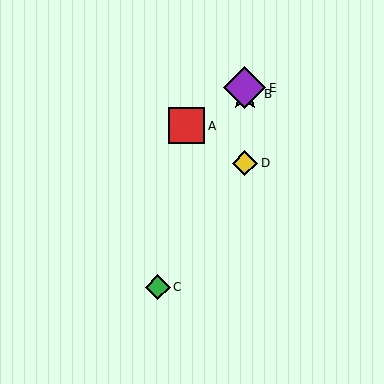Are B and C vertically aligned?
No, B is at x≈245 and C is at x≈158.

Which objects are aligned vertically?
Objects B, D, E are aligned vertically.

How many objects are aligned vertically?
3 objects (B, D, E) are aligned vertically.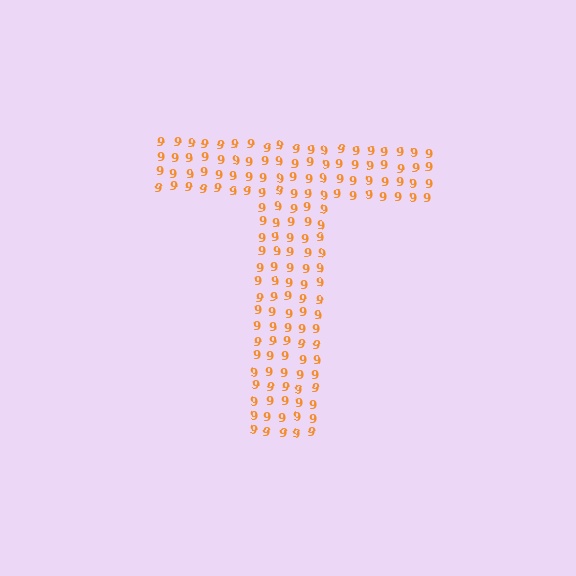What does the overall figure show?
The overall figure shows the letter T.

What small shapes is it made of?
It is made of small digit 9's.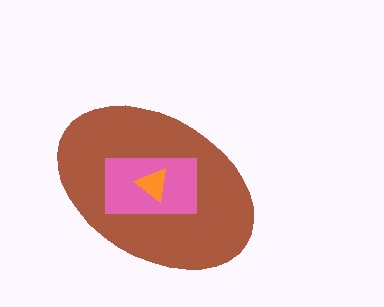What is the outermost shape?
The brown ellipse.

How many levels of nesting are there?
3.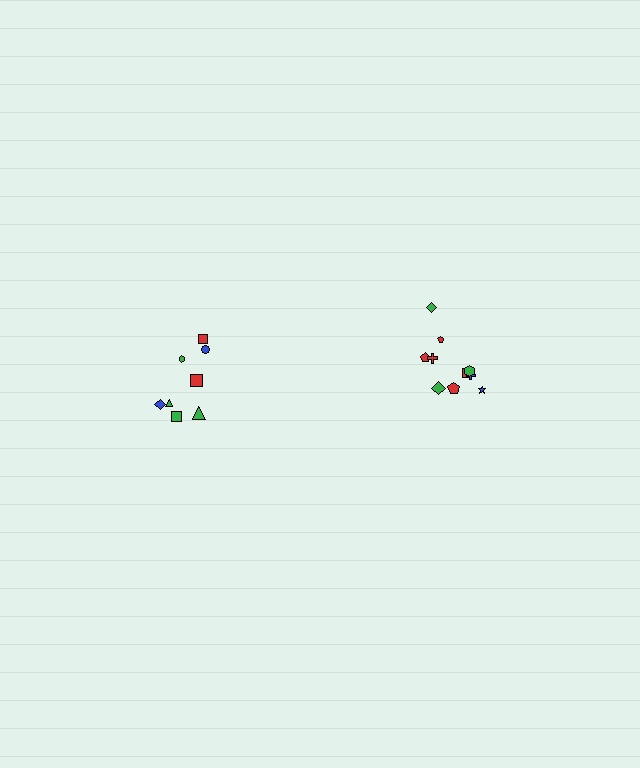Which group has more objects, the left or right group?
The right group.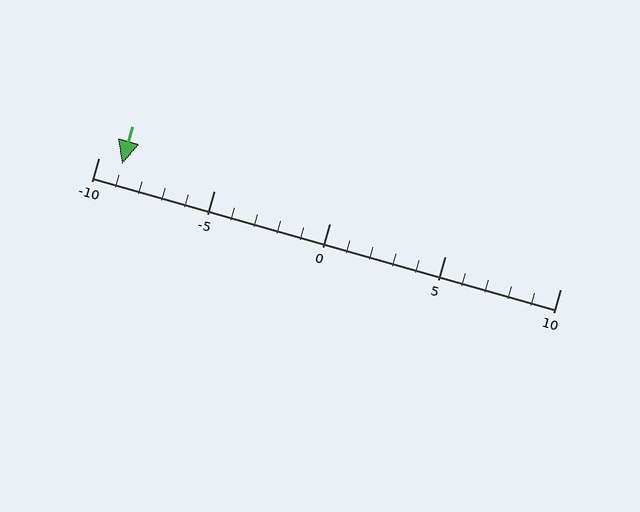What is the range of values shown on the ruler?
The ruler shows values from -10 to 10.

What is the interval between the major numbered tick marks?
The major tick marks are spaced 5 units apart.